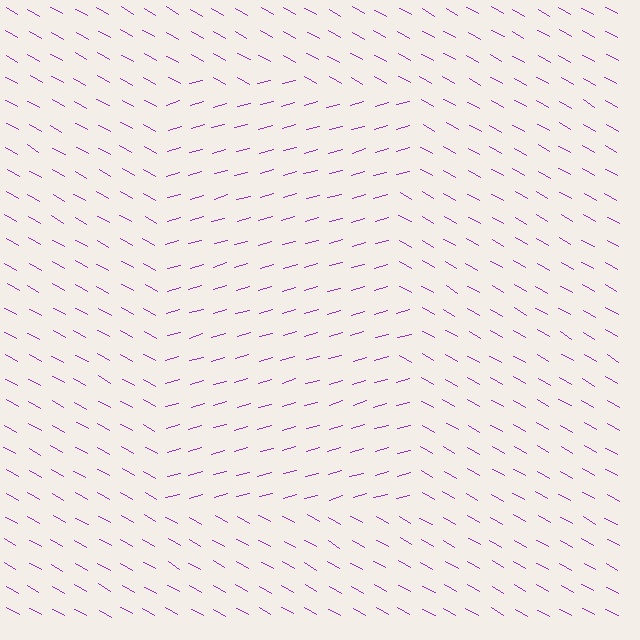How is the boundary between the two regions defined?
The boundary is defined purely by a change in line orientation (approximately 45 degrees difference). All lines are the same color and thickness.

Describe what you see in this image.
The image is filled with small purple line segments. A rectangle region in the image has lines oriented differently from the surrounding lines, creating a visible texture boundary.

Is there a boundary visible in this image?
Yes, there is a texture boundary formed by a change in line orientation.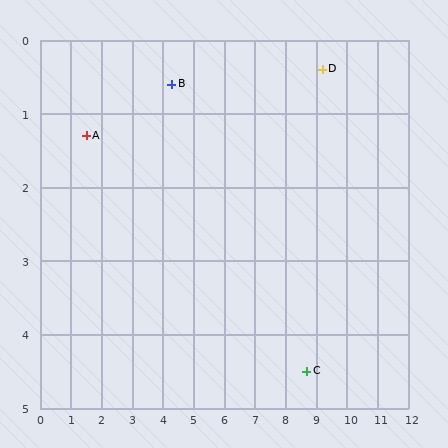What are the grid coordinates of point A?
Point A is at approximately (1.5, 1.3).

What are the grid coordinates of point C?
Point C is at approximately (8.7, 4.5).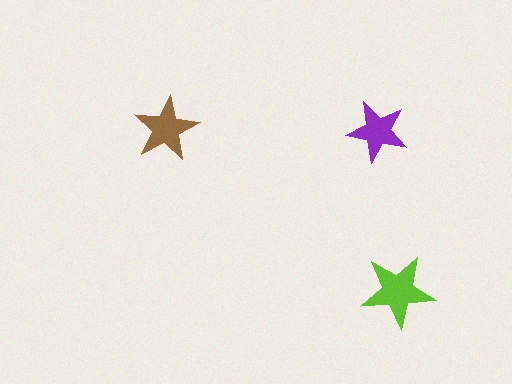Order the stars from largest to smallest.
the lime one, the brown one, the purple one.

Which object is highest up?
The brown star is topmost.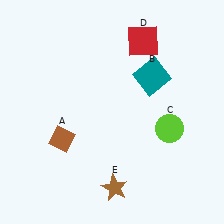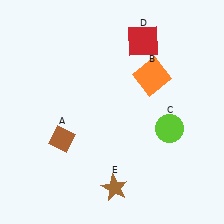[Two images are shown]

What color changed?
The square (B) changed from teal in Image 1 to orange in Image 2.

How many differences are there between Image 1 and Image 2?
There is 1 difference between the two images.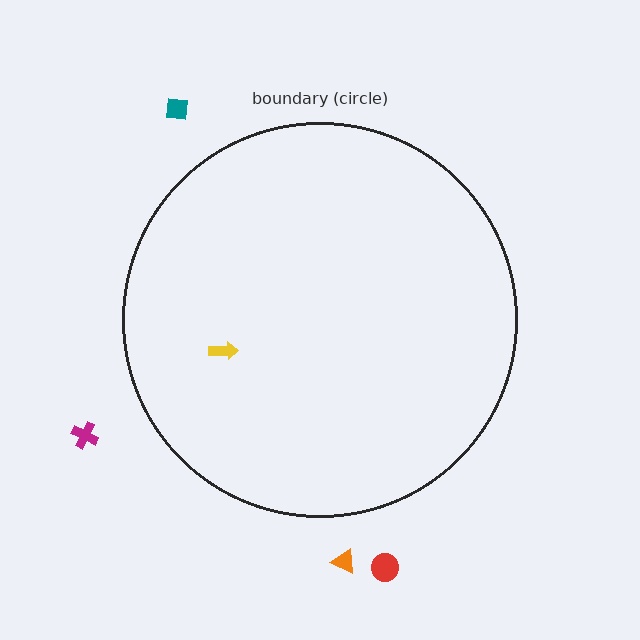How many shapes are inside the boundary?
1 inside, 4 outside.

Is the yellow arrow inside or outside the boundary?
Inside.